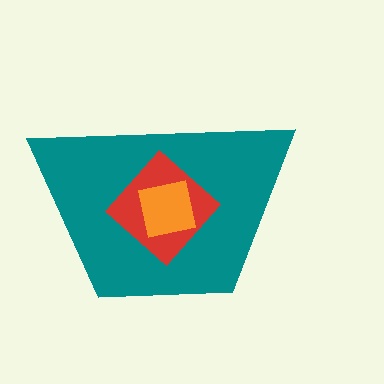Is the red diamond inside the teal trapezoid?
Yes.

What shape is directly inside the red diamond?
The orange square.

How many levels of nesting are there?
3.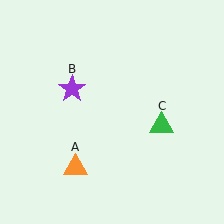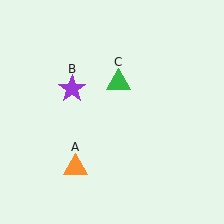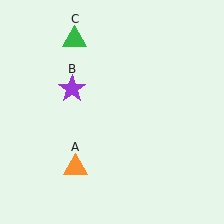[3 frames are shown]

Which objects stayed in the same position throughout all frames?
Orange triangle (object A) and purple star (object B) remained stationary.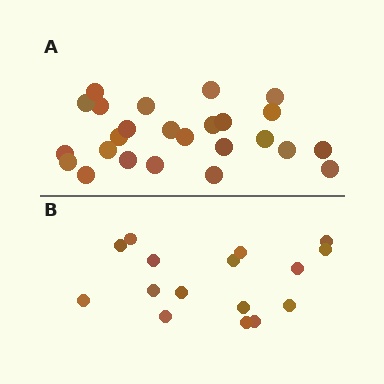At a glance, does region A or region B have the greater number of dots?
Region A (the top region) has more dots.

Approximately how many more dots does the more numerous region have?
Region A has roughly 8 or so more dots than region B.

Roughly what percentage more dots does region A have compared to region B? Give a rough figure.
About 55% more.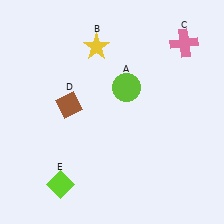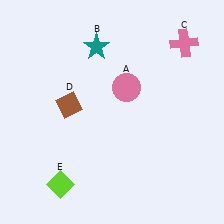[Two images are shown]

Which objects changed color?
A changed from lime to pink. B changed from yellow to teal.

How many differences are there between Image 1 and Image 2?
There are 2 differences between the two images.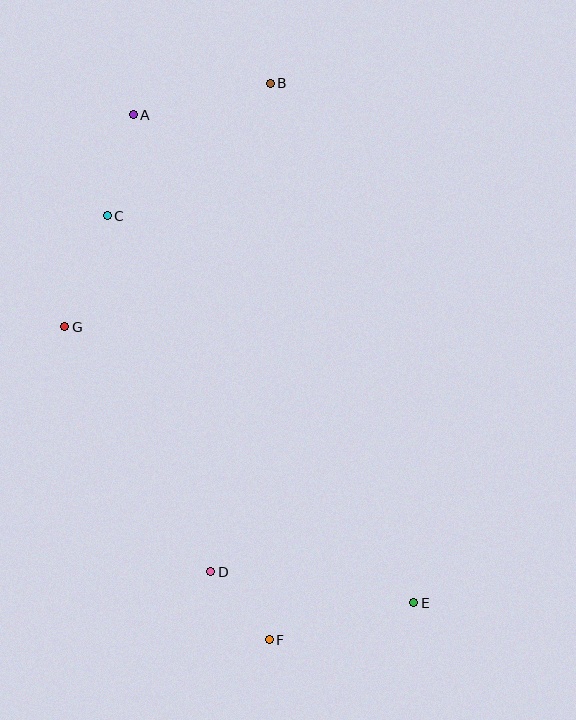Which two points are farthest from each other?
Points A and E are farthest from each other.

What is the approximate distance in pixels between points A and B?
The distance between A and B is approximately 140 pixels.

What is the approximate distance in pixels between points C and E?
The distance between C and E is approximately 494 pixels.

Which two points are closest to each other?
Points D and F are closest to each other.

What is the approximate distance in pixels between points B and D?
The distance between B and D is approximately 492 pixels.